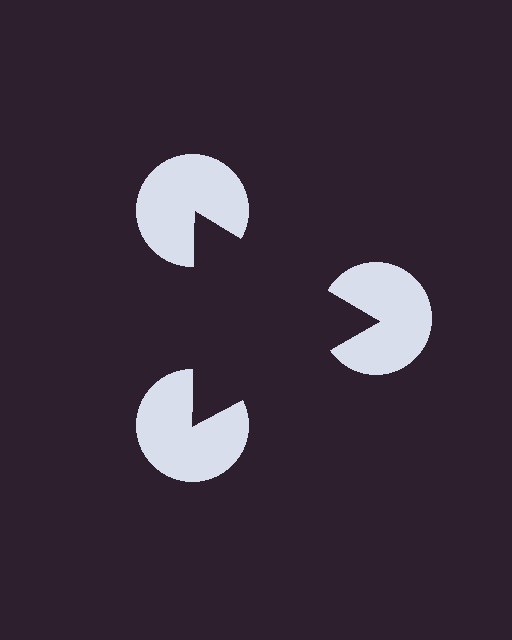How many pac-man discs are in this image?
There are 3 — one at each vertex of the illusory triangle.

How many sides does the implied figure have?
3 sides.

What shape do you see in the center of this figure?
An illusory triangle — its edges are inferred from the aligned wedge cuts in the pac-man discs, not physically drawn.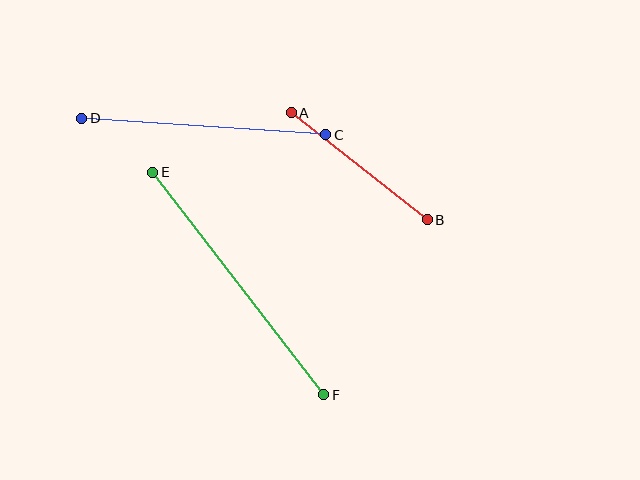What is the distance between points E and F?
The distance is approximately 281 pixels.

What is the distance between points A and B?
The distance is approximately 173 pixels.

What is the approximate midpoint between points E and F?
The midpoint is at approximately (238, 283) pixels.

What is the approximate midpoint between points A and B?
The midpoint is at approximately (359, 166) pixels.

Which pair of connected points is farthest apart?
Points E and F are farthest apart.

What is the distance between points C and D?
The distance is approximately 244 pixels.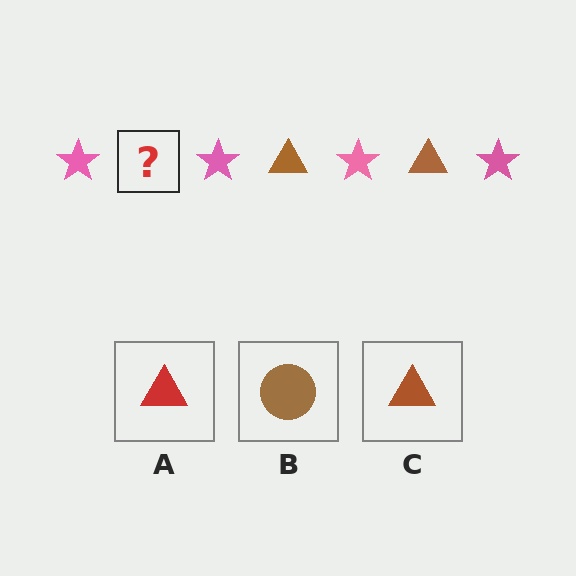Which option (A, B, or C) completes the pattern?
C.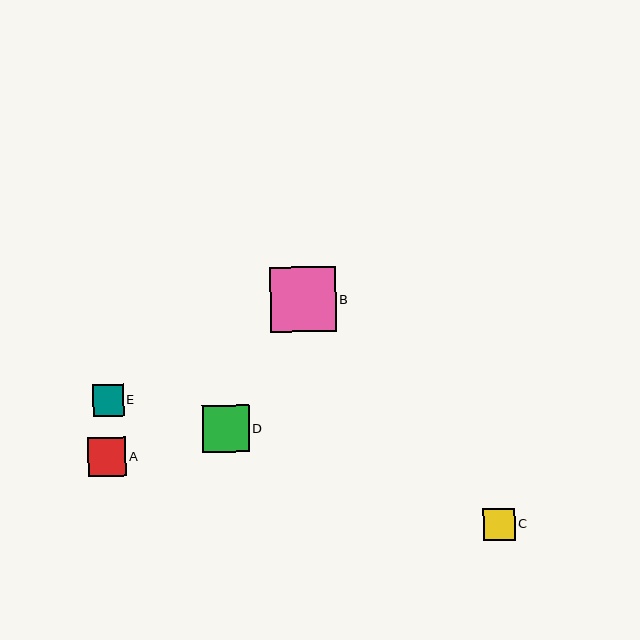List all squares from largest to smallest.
From largest to smallest: B, D, A, C, E.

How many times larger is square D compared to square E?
Square D is approximately 1.5 times the size of square E.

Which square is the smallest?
Square E is the smallest with a size of approximately 31 pixels.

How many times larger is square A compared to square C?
Square A is approximately 1.2 times the size of square C.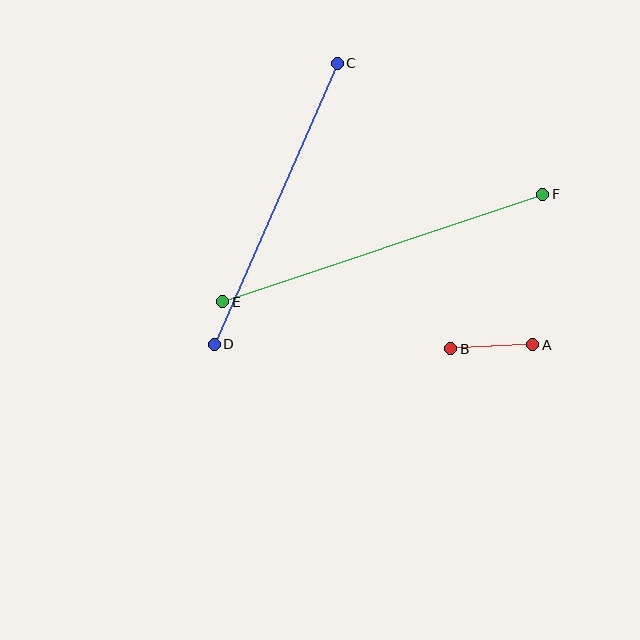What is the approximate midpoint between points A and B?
The midpoint is at approximately (492, 347) pixels.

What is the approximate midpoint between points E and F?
The midpoint is at approximately (383, 248) pixels.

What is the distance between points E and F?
The distance is approximately 338 pixels.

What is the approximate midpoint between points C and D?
The midpoint is at approximately (276, 204) pixels.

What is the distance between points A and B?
The distance is approximately 82 pixels.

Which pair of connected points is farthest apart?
Points E and F are farthest apart.